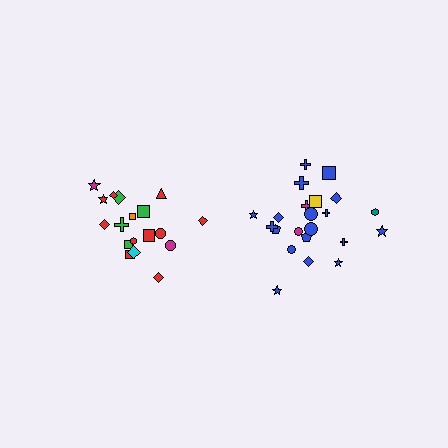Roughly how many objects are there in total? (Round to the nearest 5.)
Roughly 40 objects in total.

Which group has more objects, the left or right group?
The right group.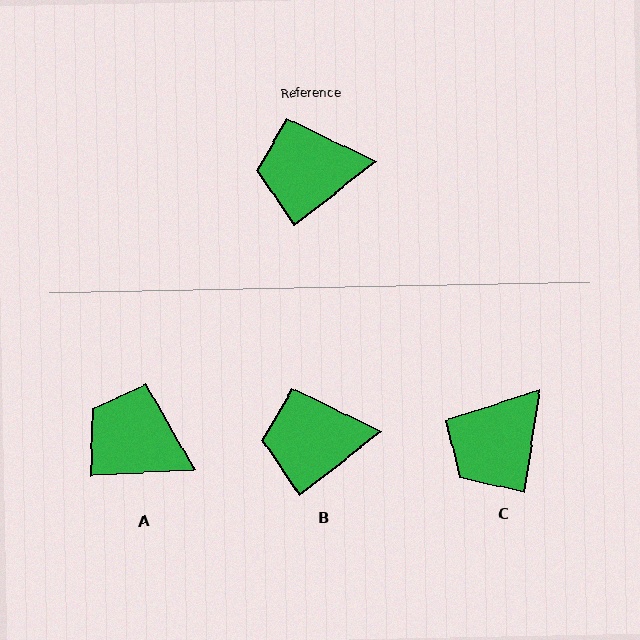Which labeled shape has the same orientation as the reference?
B.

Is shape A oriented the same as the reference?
No, it is off by about 35 degrees.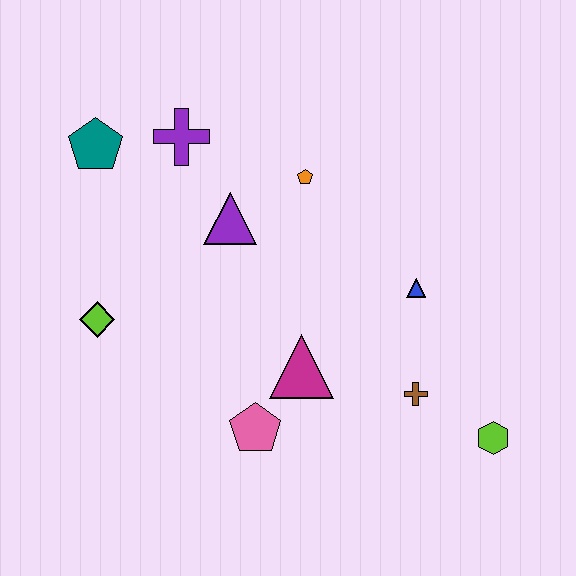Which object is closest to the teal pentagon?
The purple cross is closest to the teal pentagon.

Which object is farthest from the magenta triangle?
The teal pentagon is farthest from the magenta triangle.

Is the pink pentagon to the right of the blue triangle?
No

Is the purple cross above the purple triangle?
Yes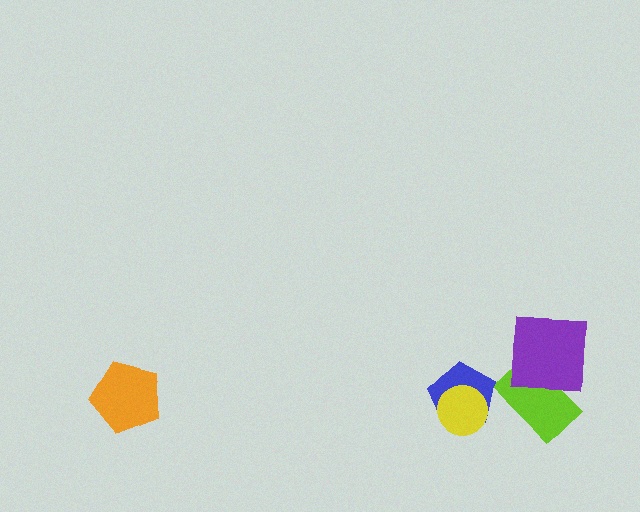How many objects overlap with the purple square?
1 object overlaps with the purple square.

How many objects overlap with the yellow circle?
1 object overlaps with the yellow circle.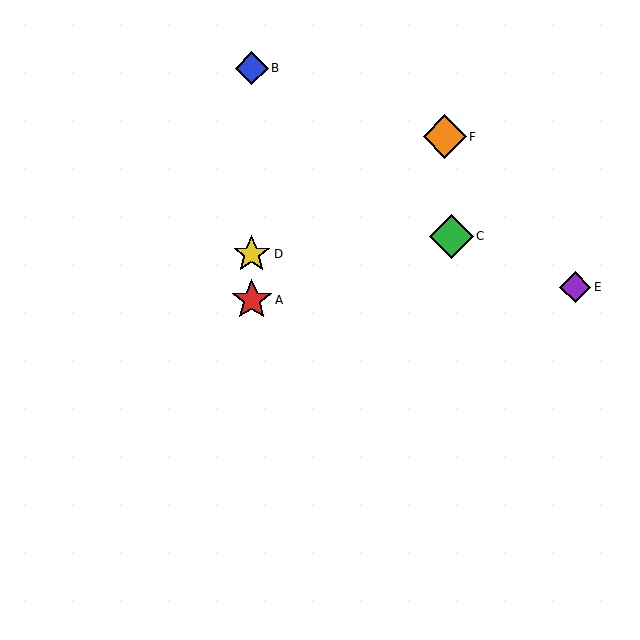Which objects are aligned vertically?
Objects A, B, D are aligned vertically.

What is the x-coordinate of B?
Object B is at x≈252.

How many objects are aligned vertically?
3 objects (A, B, D) are aligned vertically.